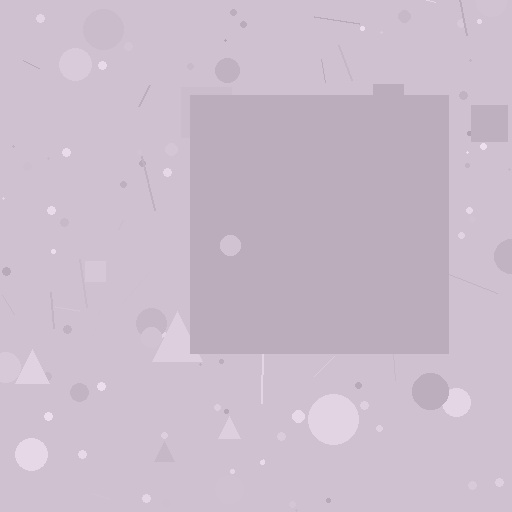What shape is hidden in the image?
A square is hidden in the image.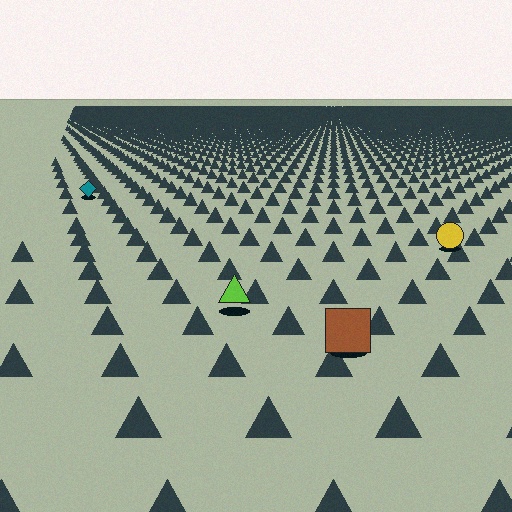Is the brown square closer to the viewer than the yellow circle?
Yes. The brown square is closer — you can tell from the texture gradient: the ground texture is coarser near it.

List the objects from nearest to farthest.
From nearest to farthest: the brown square, the lime triangle, the yellow circle, the teal diamond.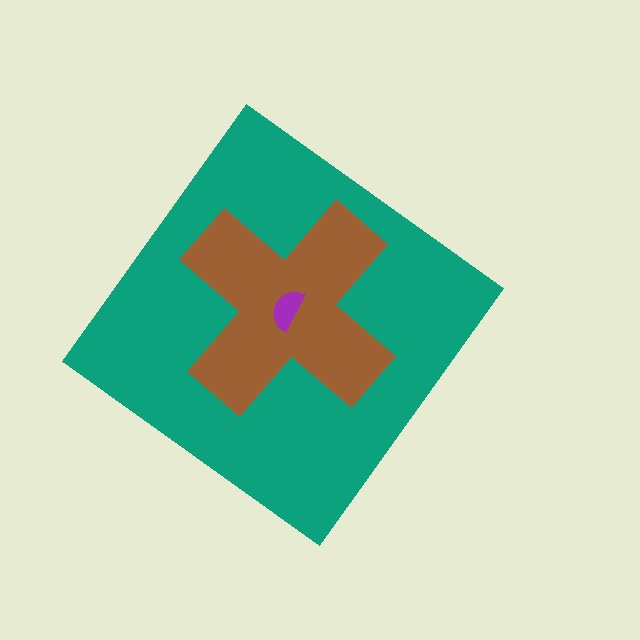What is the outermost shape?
The teal diamond.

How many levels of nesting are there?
3.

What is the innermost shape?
The purple semicircle.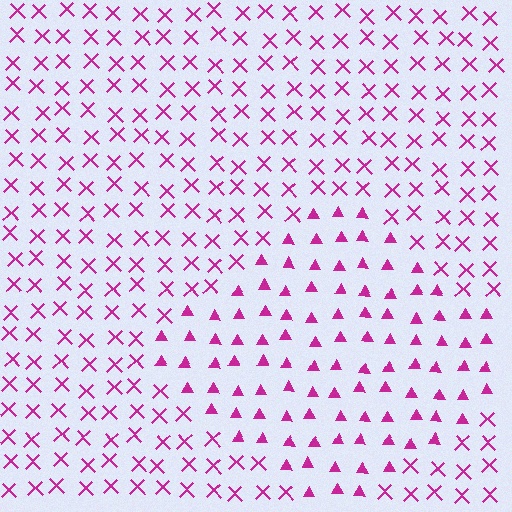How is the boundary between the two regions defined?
The boundary is defined by a change in element shape: triangles inside vs. X marks outside. All elements share the same color and spacing.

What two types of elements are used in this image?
The image uses triangles inside the diamond region and X marks outside it.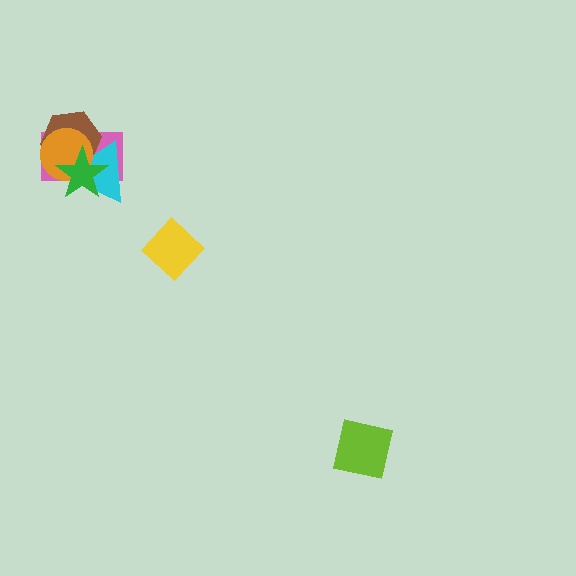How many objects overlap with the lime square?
0 objects overlap with the lime square.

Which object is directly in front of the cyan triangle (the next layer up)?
The orange circle is directly in front of the cyan triangle.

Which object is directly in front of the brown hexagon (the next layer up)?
The cyan triangle is directly in front of the brown hexagon.